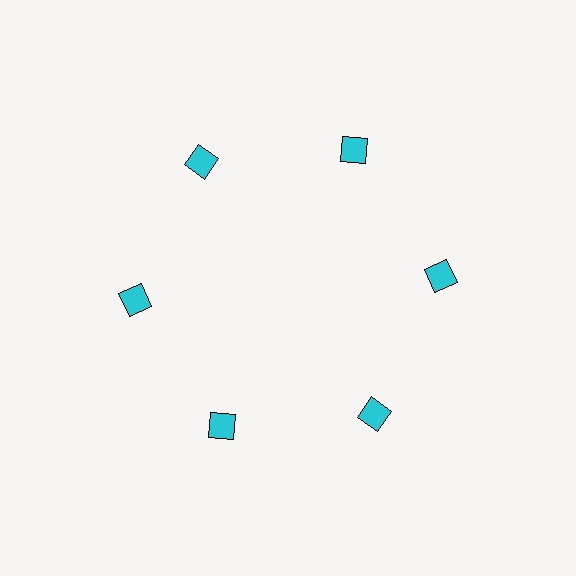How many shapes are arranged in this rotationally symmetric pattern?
There are 6 shapes, arranged in 6 groups of 1.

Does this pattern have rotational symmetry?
Yes, this pattern has 6-fold rotational symmetry. It looks the same after rotating 60 degrees around the center.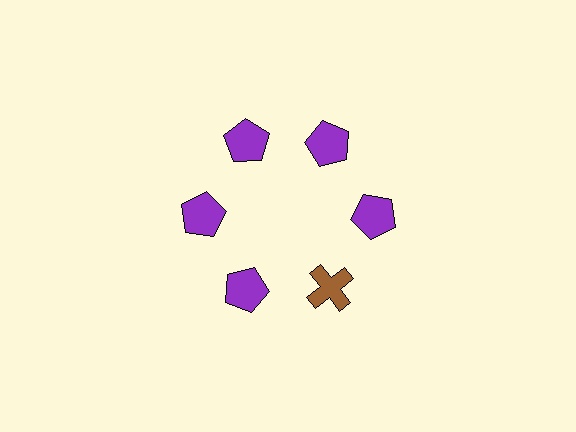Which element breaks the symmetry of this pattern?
The brown cross at roughly the 5 o'clock position breaks the symmetry. All other shapes are purple pentagons.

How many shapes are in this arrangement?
There are 6 shapes arranged in a ring pattern.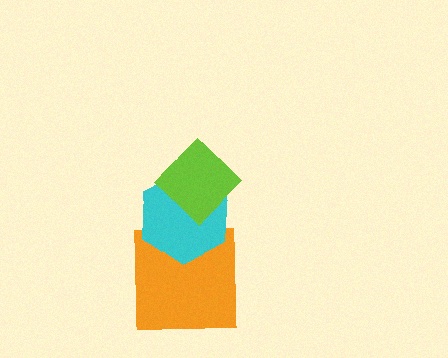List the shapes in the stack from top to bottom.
From top to bottom: the lime diamond, the cyan hexagon, the orange square.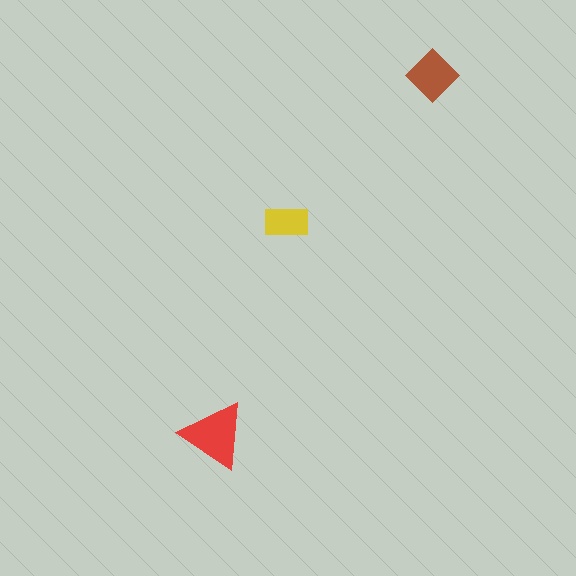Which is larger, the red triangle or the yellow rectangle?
The red triangle.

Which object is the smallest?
The yellow rectangle.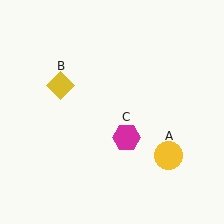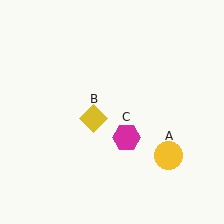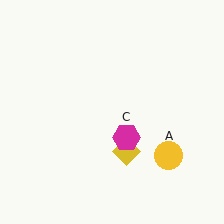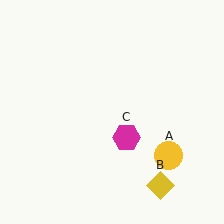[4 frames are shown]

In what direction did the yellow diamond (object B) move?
The yellow diamond (object B) moved down and to the right.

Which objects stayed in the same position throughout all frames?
Yellow circle (object A) and magenta hexagon (object C) remained stationary.